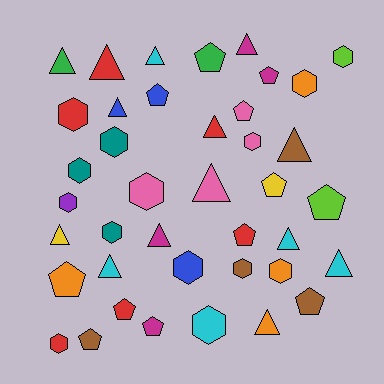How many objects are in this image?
There are 40 objects.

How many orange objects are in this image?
There are 4 orange objects.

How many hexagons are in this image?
There are 14 hexagons.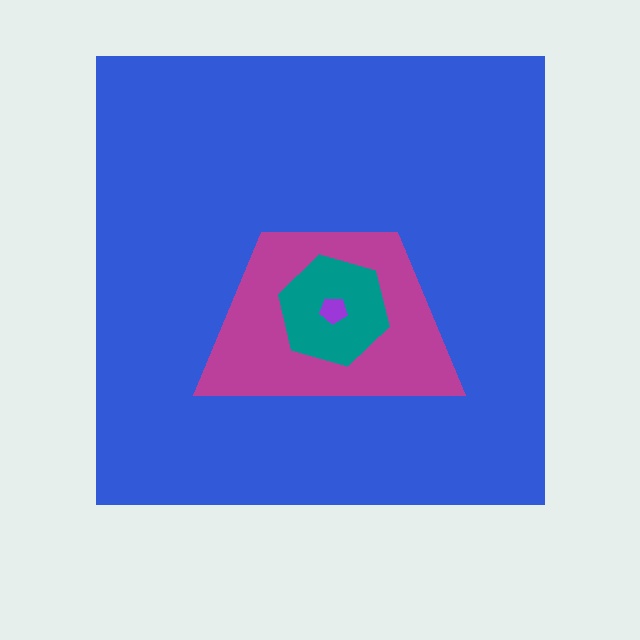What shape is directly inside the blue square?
The magenta trapezoid.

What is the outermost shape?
The blue square.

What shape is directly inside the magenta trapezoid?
The teal hexagon.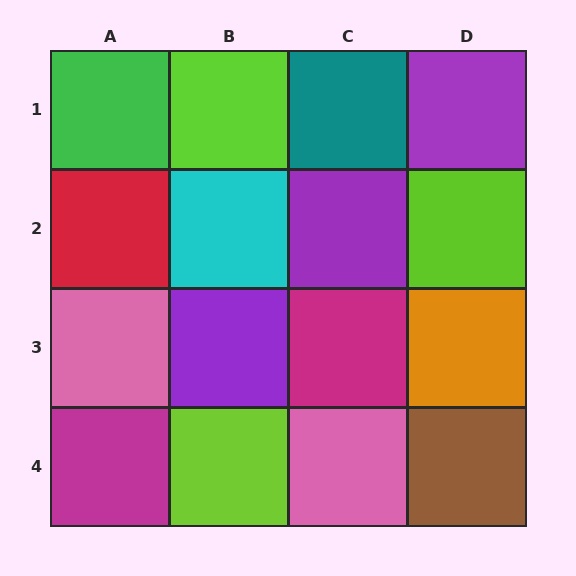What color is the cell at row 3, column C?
Magenta.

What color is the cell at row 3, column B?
Purple.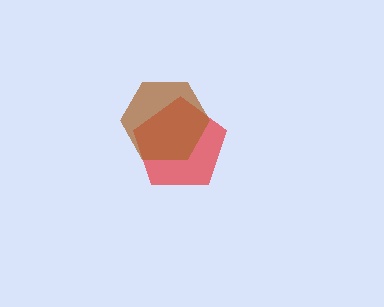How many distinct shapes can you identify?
There are 2 distinct shapes: a red pentagon, a brown hexagon.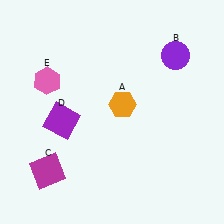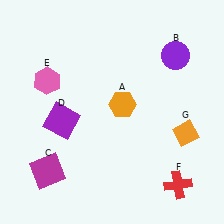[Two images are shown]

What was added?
A red cross (F), an orange diamond (G) were added in Image 2.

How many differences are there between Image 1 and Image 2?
There are 2 differences between the two images.